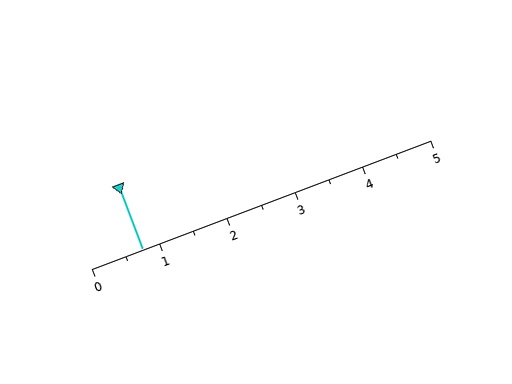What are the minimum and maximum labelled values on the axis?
The axis runs from 0 to 5.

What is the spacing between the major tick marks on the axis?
The major ticks are spaced 1 apart.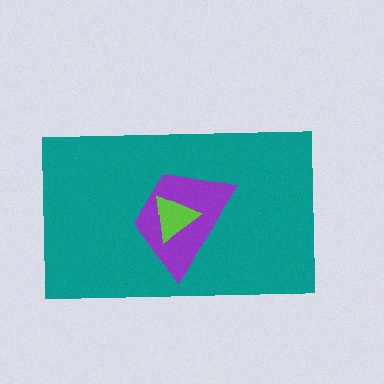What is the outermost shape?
The teal rectangle.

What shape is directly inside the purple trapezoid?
The lime triangle.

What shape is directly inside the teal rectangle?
The purple trapezoid.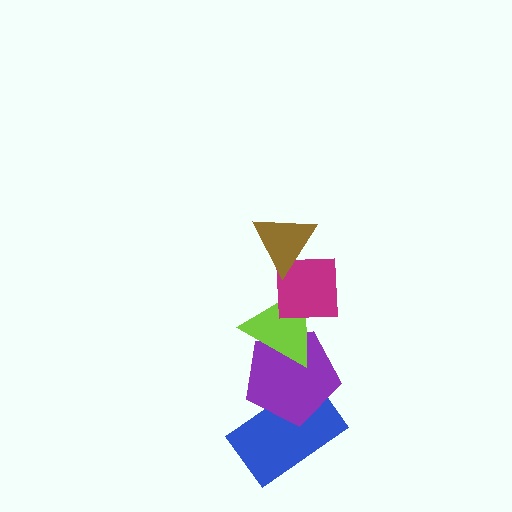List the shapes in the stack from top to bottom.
From top to bottom: the brown triangle, the magenta square, the lime triangle, the purple pentagon, the blue rectangle.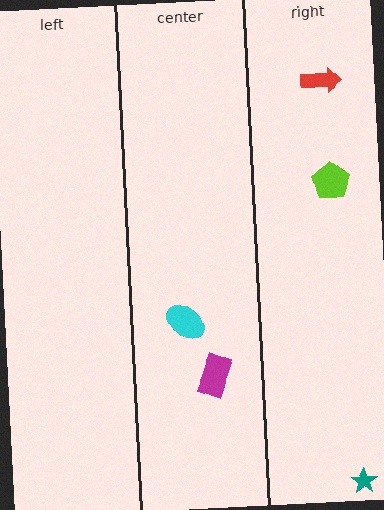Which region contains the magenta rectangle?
The center region.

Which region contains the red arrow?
The right region.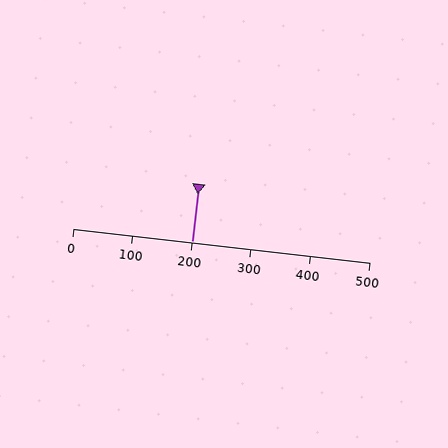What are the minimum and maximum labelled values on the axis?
The axis runs from 0 to 500.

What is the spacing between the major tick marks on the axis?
The major ticks are spaced 100 apart.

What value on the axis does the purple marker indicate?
The marker indicates approximately 200.